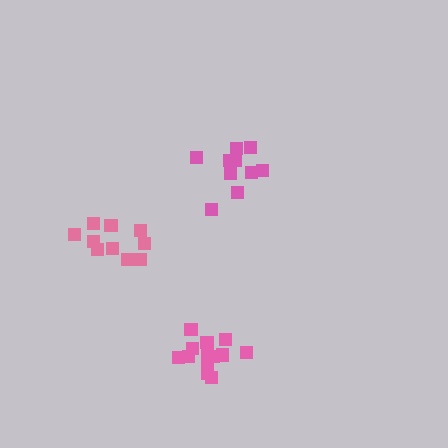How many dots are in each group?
Group 1: 13 dots, Group 2: 10 dots, Group 3: 10 dots (33 total).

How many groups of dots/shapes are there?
There are 3 groups.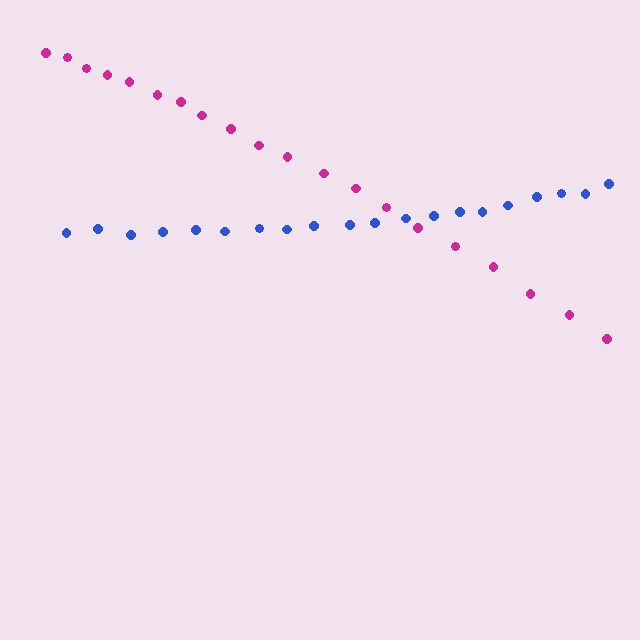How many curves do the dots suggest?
There are 2 distinct paths.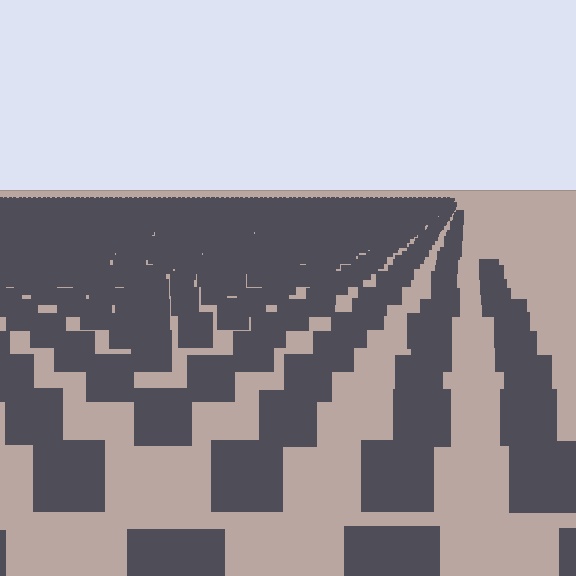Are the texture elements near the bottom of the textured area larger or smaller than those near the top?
Larger. Near the bottom, elements are closer to the viewer and appear at a bigger on-screen size.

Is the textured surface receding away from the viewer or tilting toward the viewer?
The surface is receding away from the viewer. Texture elements get smaller and denser toward the top.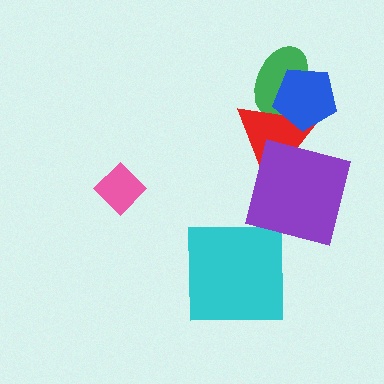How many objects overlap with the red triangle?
3 objects overlap with the red triangle.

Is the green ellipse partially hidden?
Yes, it is partially covered by another shape.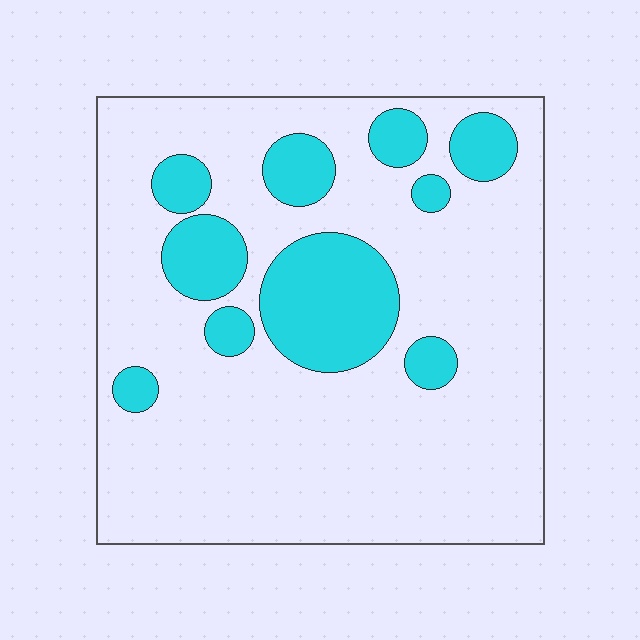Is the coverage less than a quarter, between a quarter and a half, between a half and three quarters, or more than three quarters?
Less than a quarter.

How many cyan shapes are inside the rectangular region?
10.